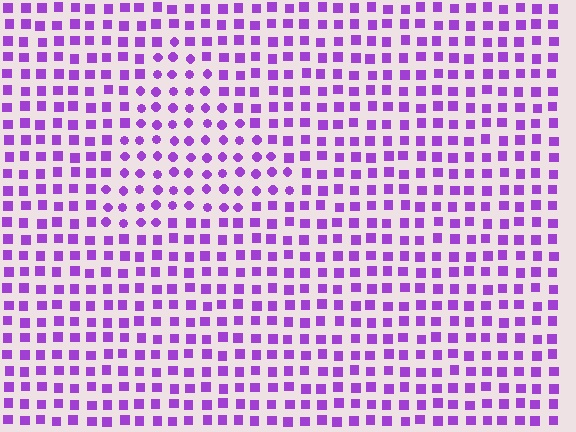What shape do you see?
I see a triangle.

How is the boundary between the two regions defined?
The boundary is defined by a change in element shape: circles inside vs. squares outside. All elements share the same color and spacing.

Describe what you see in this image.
The image is filled with small purple elements arranged in a uniform grid. A triangle-shaped region contains circles, while the surrounding area contains squares. The boundary is defined purely by the change in element shape.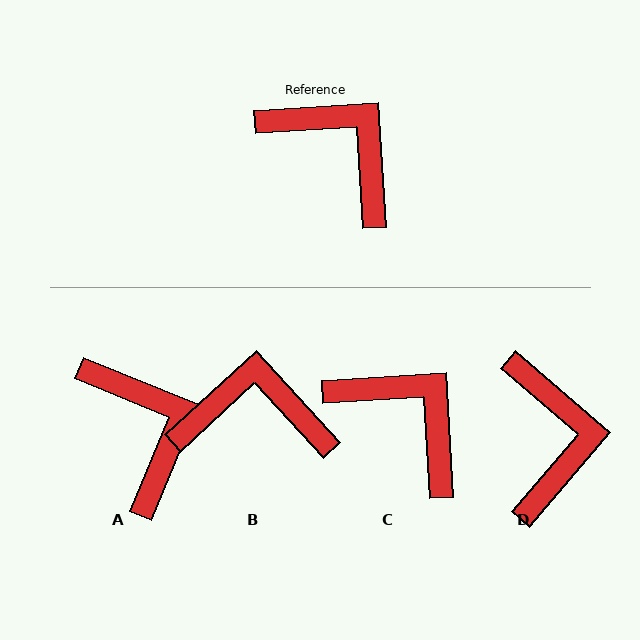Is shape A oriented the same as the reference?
No, it is off by about 26 degrees.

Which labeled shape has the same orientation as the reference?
C.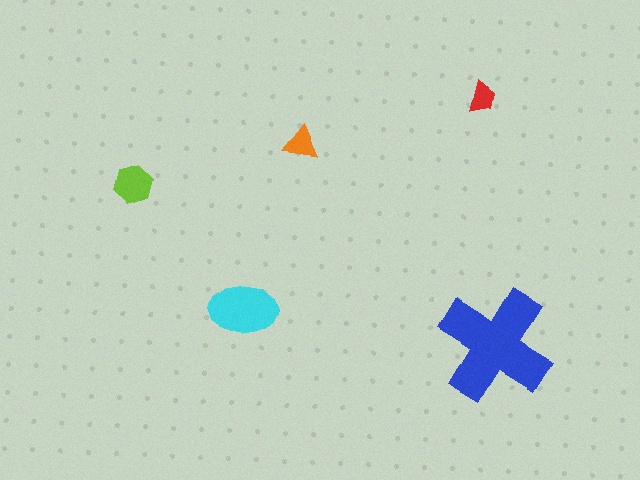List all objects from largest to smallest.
The blue cross, the cyan ellipse, the lime hexagon, the orange triangle, the red trapezoid.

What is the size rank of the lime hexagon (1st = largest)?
3rd.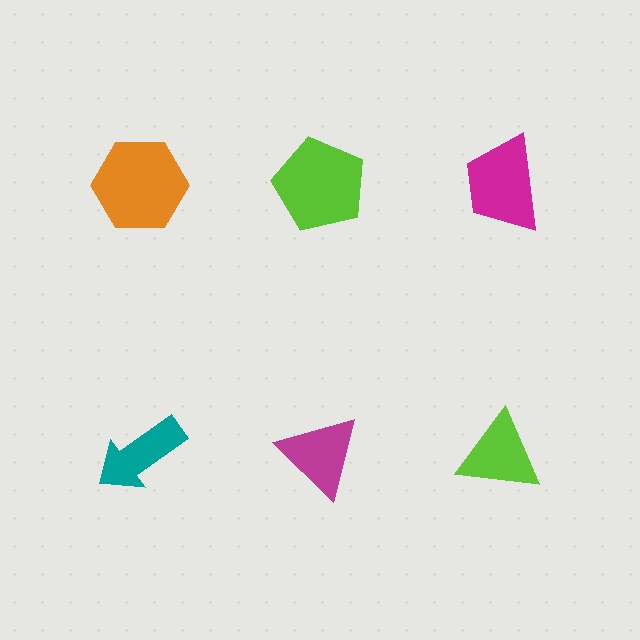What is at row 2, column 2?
A magenta triangle.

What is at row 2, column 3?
A lime triangle.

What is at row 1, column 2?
A lime pentagon.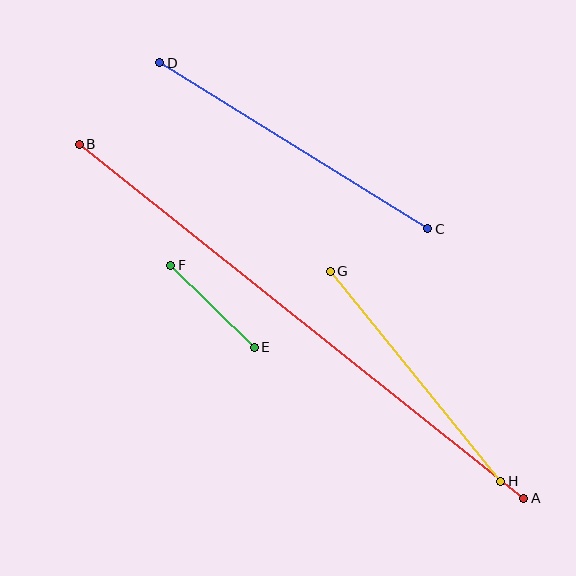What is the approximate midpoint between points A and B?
The midpoint is at approximately (302, 321) pixels.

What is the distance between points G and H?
The distance is approximately 271 pixels.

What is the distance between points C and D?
The distance is approximately 315 pixels.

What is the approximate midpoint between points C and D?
The midpoint is at approximately (294, 146) pixels.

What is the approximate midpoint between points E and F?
The midpoint is at approximately (213, 306) pixels.